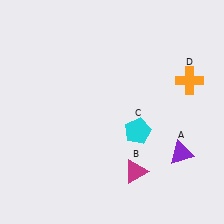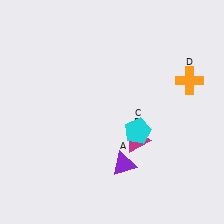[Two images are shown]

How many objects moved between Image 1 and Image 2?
2 objects moved between the two images.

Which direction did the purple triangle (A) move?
The purple triangle (A) moved left.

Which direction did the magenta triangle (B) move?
The magenta triangle (B) moved up.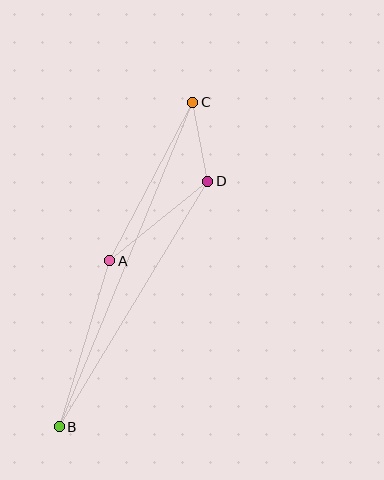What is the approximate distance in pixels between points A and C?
The distance between A and C is approximately 179 pixels.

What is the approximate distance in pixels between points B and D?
The distance between B and D is approximately 287 pixels.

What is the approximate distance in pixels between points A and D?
The distance between A and D is approximately 126 pixels.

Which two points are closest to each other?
Points C and D are closest to each other.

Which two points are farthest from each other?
Points B and C are farthest from each other.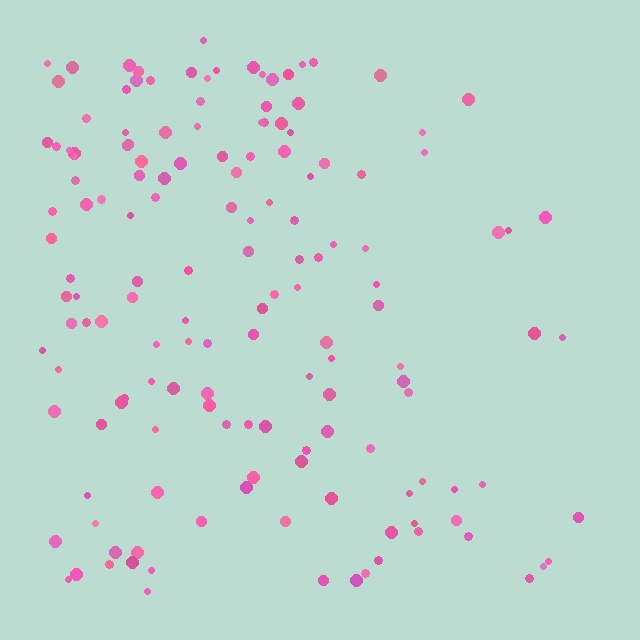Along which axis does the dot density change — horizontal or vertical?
Horizontal.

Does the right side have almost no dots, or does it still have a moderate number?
Still a moderate number, just noticeably fewer than the left.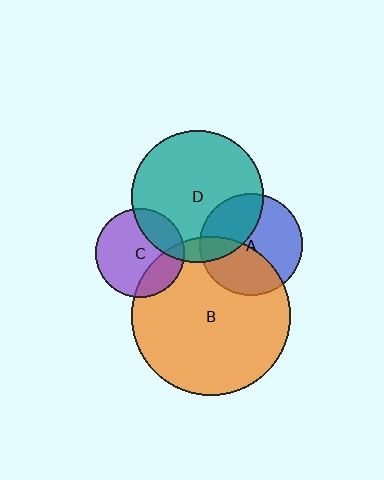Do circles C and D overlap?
Yes.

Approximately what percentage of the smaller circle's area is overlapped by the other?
Approximately 25%.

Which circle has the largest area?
Circle B (orange).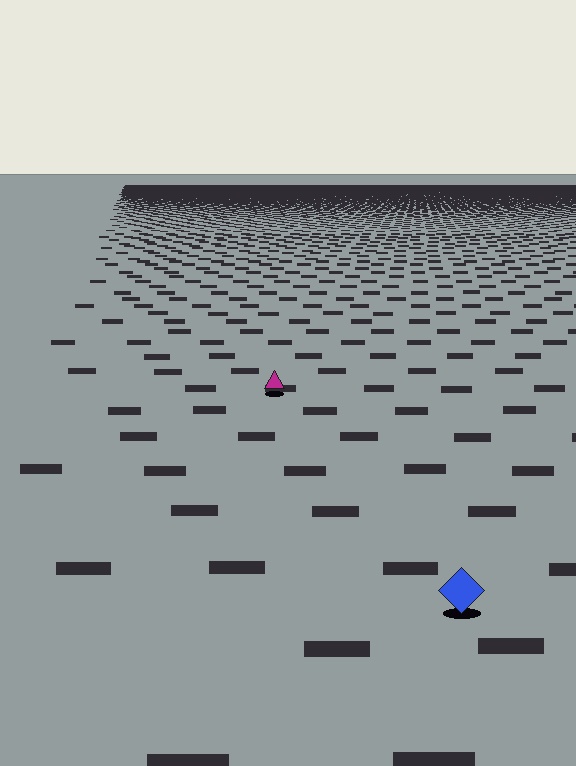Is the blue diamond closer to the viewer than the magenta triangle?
Yes. The blue diamond is closer — you can tell from the texture gradient: the ground texture is coarser near it.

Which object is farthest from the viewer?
The magenta triangle is farthest from the viewer. It appears smaller and the ground texture around it is denser.